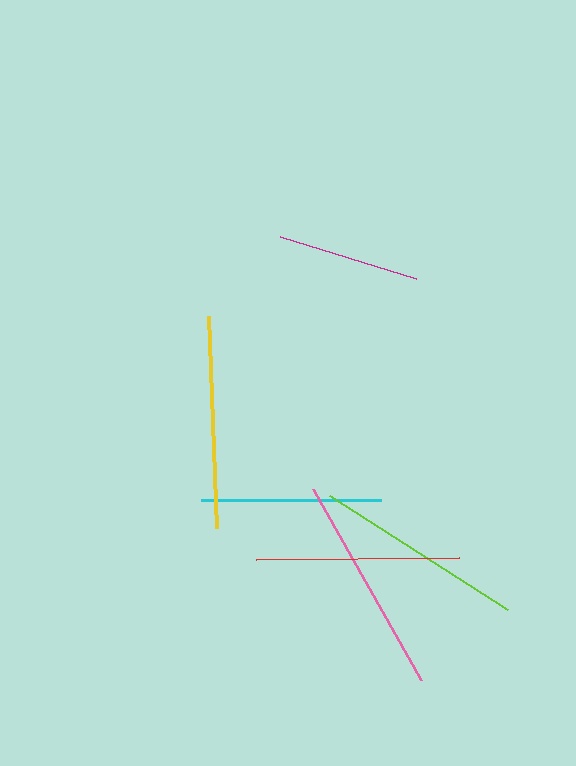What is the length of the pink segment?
The pink segment is approximately 219 pixels long.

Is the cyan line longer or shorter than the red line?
The red line is longer than the cyan line.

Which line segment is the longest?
The pink line is the longest at approximately 219 pixels.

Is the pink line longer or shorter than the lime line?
The pink line is longer than the lime line.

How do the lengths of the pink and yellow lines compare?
The pink and yellow lines are approximately the same length.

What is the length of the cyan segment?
The cyan segment is approximately 180 pixels long.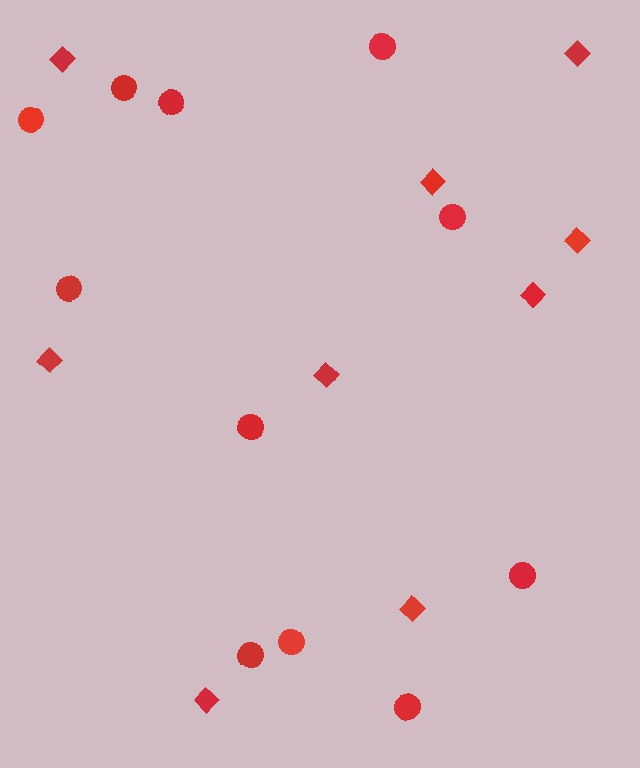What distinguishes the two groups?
There are 2 groups: one group of circles (11) and one group of diamonds (9).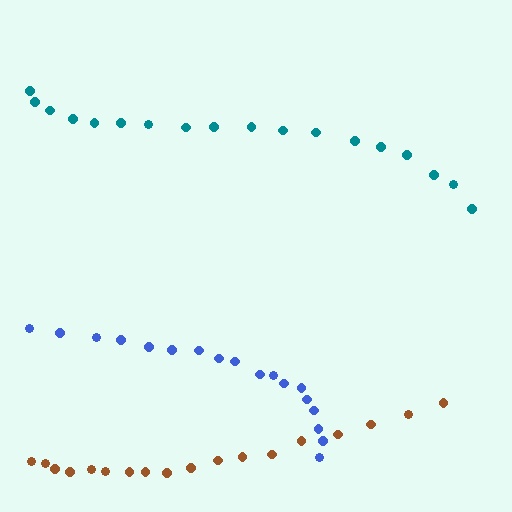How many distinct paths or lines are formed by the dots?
There are 3 distinct paths.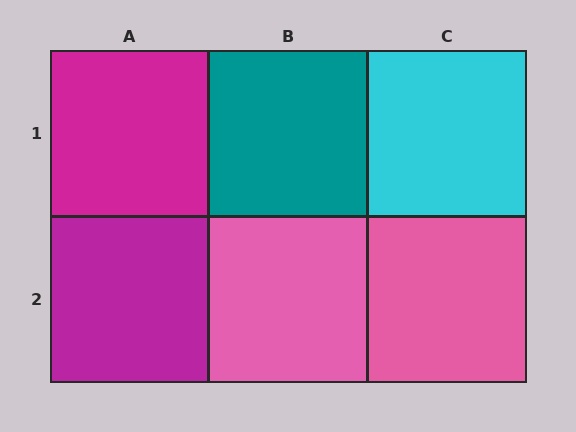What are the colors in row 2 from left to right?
Magenta, pink, pink.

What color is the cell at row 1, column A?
Magenta.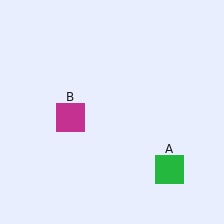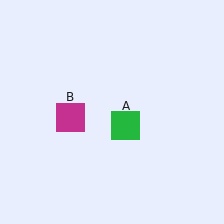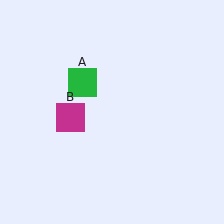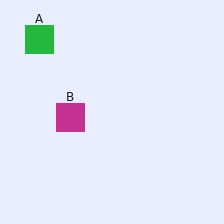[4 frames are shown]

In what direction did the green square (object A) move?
The green square (object A) moved up and to the left.